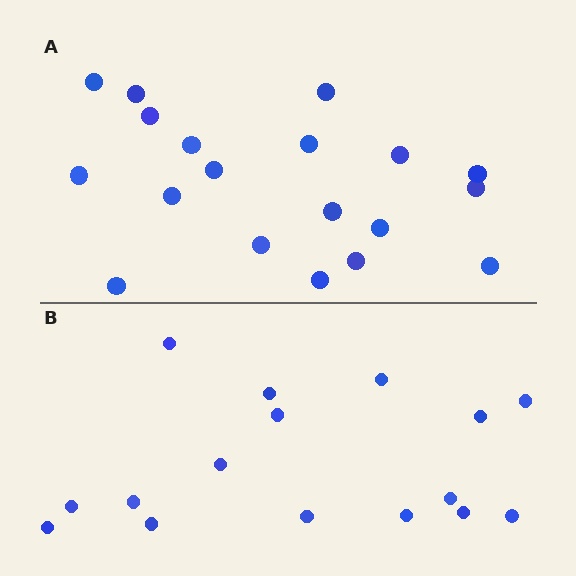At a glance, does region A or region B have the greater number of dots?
Region A (the top region) has more dots.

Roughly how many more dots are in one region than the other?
Region A has just a few more — roughly 2 or 3 more dots than region B.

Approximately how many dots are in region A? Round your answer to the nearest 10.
About 20 dots. (The exact count is 19, which rounds to 20.)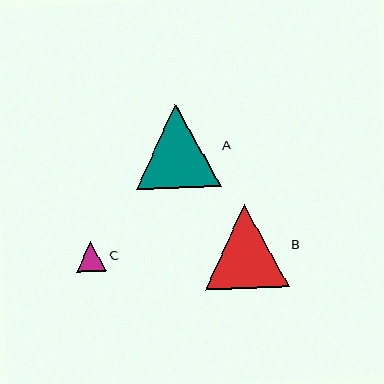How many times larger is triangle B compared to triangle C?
Triangle B is approximately 2.8 times the size of triangle C.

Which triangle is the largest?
Triangle A is the largest with a size of approximately 85 pixels.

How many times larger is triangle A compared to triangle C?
Triangle A is approximately 2.8 times the size of triangle C.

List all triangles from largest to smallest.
From largest to smallest: A, B, C.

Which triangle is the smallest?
Triangle C is the smallest with a size of approximately 30 pixels.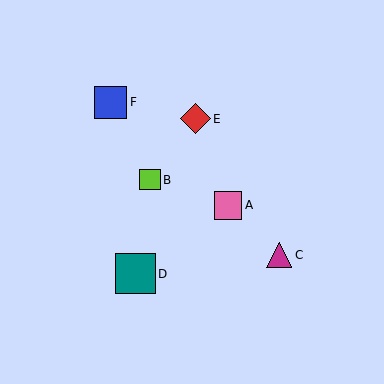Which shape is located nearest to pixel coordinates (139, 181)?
The lime square (labeled B) at (150, 180) is nearest to that location.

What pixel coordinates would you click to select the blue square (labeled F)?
Click at (111, 102) to select the blue square F.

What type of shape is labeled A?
Shape A is a pink square.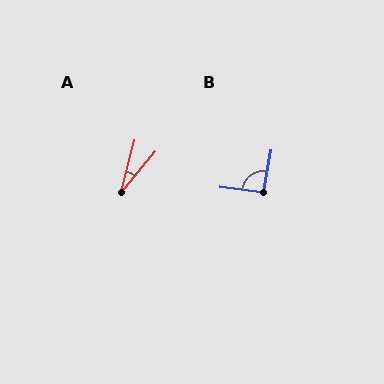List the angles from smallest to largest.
A (26°), B (92°).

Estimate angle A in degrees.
Approximately 26 degrees.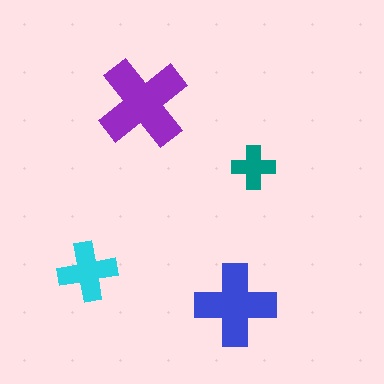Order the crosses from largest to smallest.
the purple one, the blue one, the cyan one, the teal one.